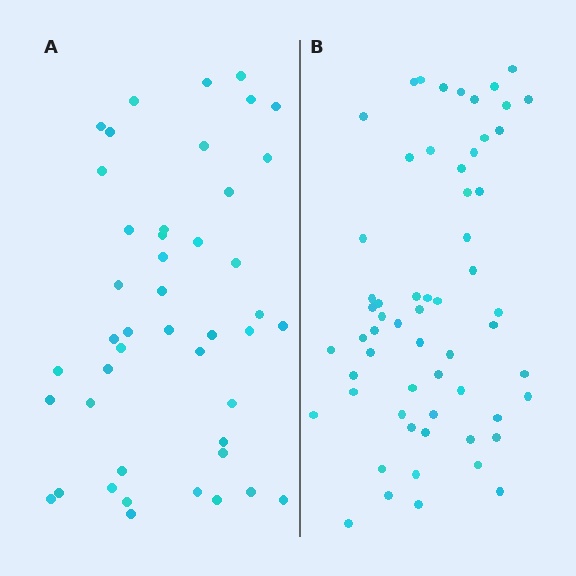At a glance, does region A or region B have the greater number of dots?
Region B (the right region) has more dots.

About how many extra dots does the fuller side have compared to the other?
Region B has approximately 15 more dots than region A.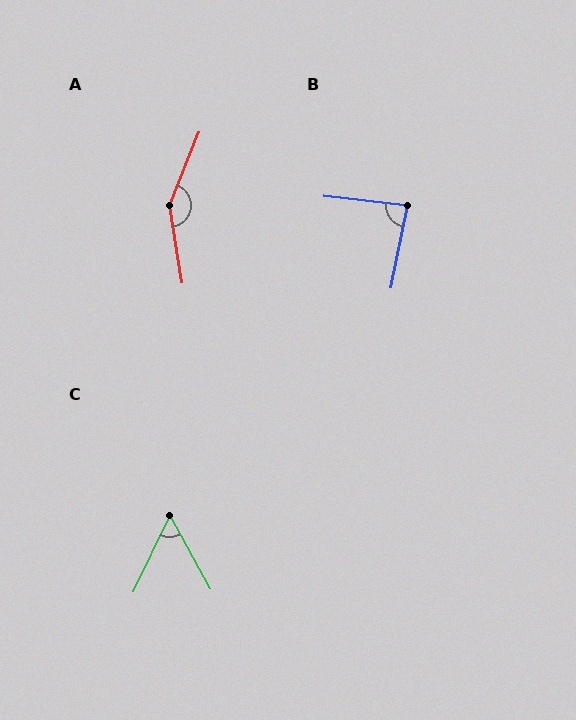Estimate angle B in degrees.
Approximately 85 degrees.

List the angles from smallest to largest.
C (54°), B (85°), A (149°).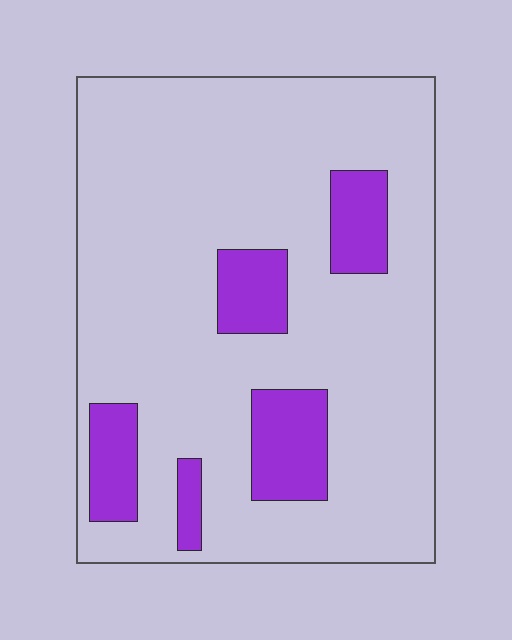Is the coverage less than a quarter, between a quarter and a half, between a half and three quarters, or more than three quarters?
Less than a quarter.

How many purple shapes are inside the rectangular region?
5.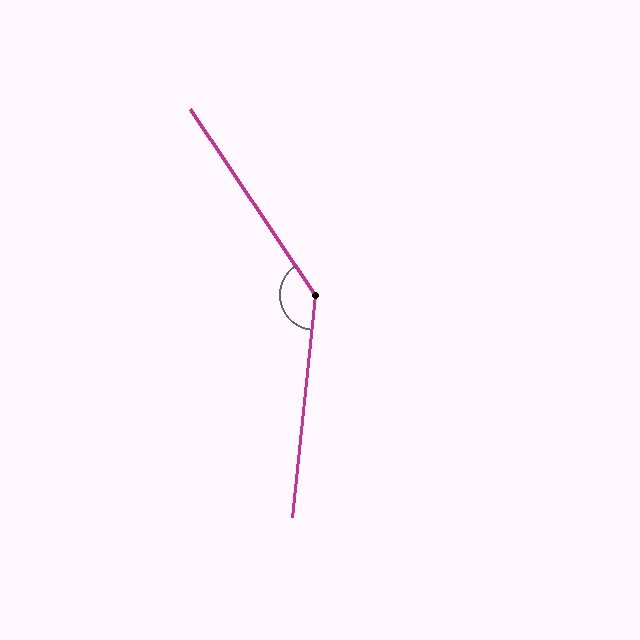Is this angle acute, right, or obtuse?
It is obtuse.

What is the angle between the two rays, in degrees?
Approximately 140 degrees.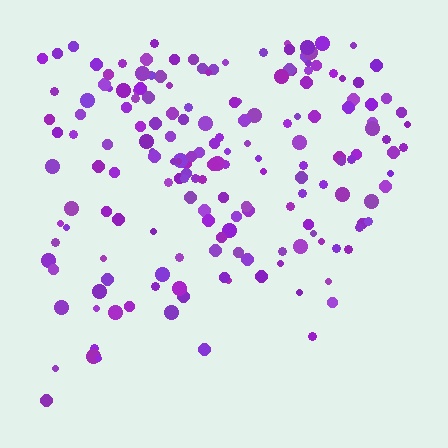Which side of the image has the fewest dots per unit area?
The bottom.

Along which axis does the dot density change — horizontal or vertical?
Vertical.